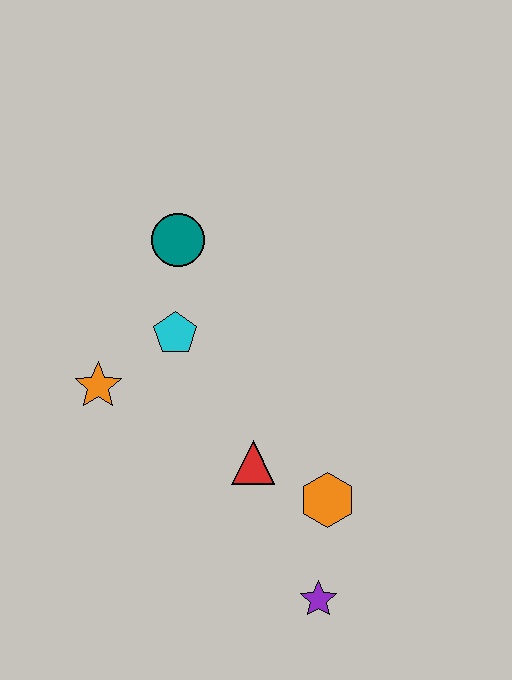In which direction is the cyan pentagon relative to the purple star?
The cyan pentagon is above the purple star.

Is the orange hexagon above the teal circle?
No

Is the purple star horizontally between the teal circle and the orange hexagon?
Yes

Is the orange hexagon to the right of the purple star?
Yes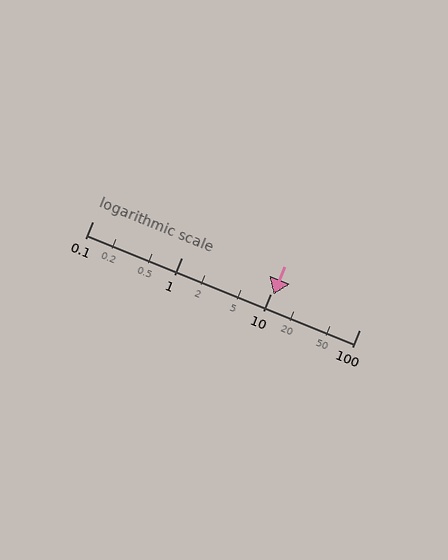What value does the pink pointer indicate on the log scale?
The pointer indicates approximately 11.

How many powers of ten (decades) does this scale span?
The scale spans 3 decades, from 0.1 to 100.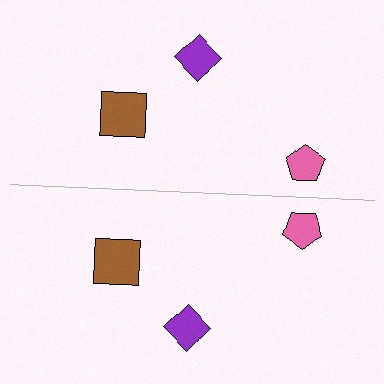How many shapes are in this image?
There are 6 shapes in this image.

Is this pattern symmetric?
Yes, this pattern has bilateral (reflection) symmetry.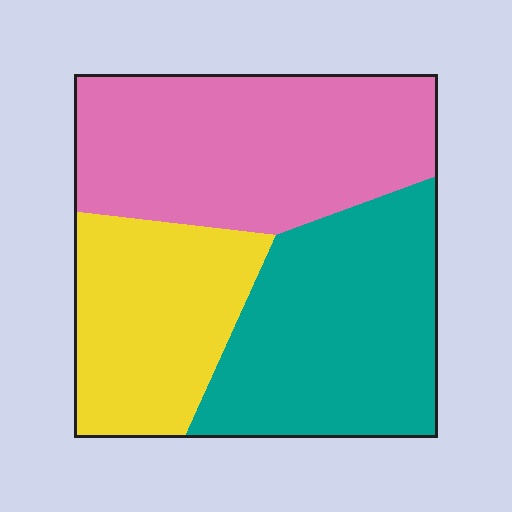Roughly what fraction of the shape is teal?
Teal covers around 35% of the shape.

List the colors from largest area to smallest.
From largest to smallest: pink, teal, yellow.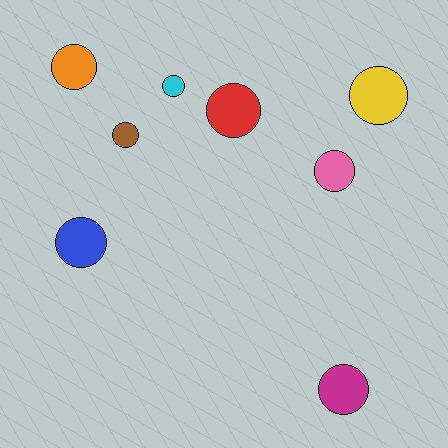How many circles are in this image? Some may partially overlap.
There are 8 circles.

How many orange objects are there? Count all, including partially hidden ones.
There is 1 orange object.